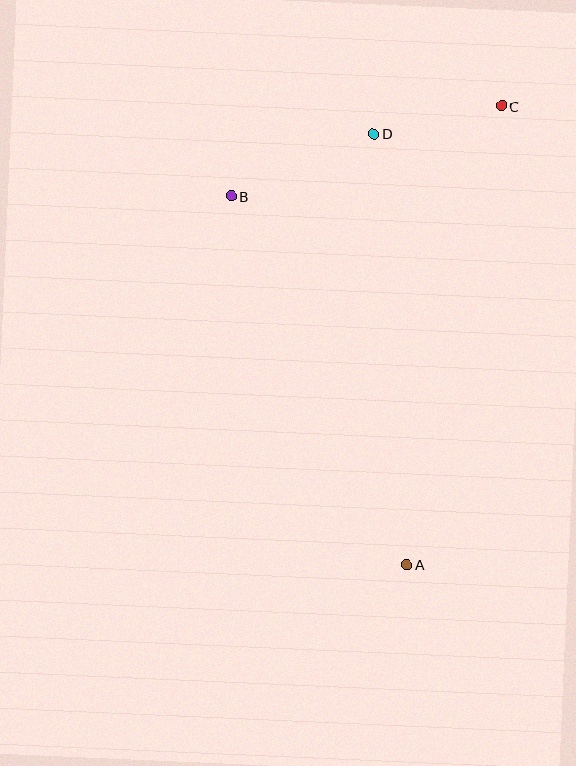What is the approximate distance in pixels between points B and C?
The distance between B and C is approximately 285 pixels.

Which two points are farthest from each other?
Points A and C are farthest from each other.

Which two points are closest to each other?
Points C and D are closest to each other.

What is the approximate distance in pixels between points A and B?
The distance between A and B is approximately 408 pixels.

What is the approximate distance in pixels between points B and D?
The distance between B and D is approximately 155 pixels.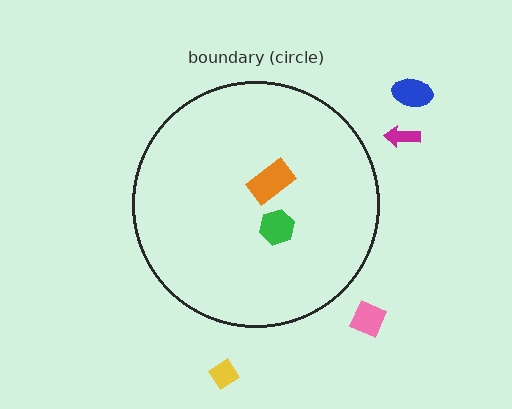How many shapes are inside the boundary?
2 inside, 4 outside.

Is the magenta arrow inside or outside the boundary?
Outside.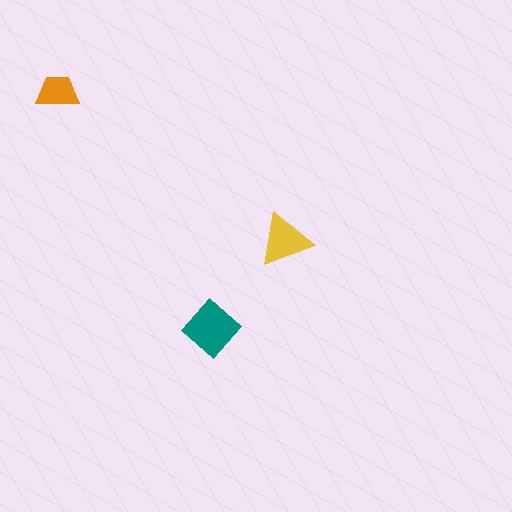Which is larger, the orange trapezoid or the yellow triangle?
The yellow triangle.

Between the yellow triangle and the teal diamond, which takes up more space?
The teal diamond.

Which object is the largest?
The teal diamond.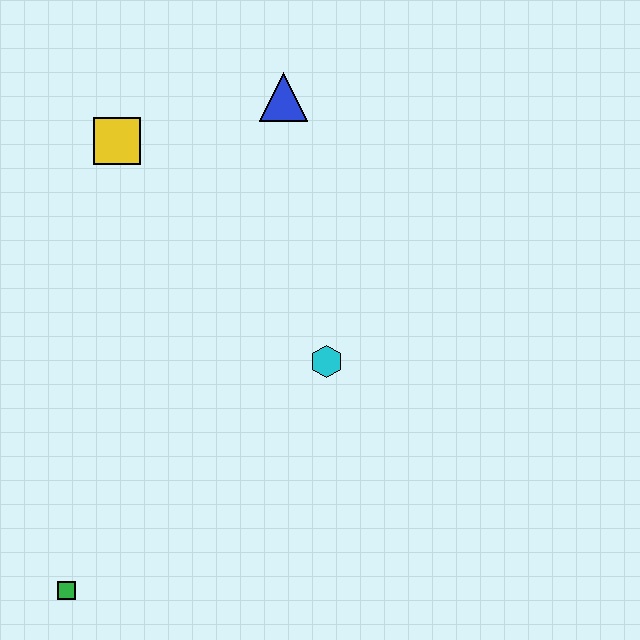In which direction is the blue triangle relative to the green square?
The blue triangle is above the green square.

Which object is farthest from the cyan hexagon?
The green square is farthest from the cyan hexagon.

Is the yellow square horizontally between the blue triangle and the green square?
Yes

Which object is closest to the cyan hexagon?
The blue triangle is closest to the cyan hexagon.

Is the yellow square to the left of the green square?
No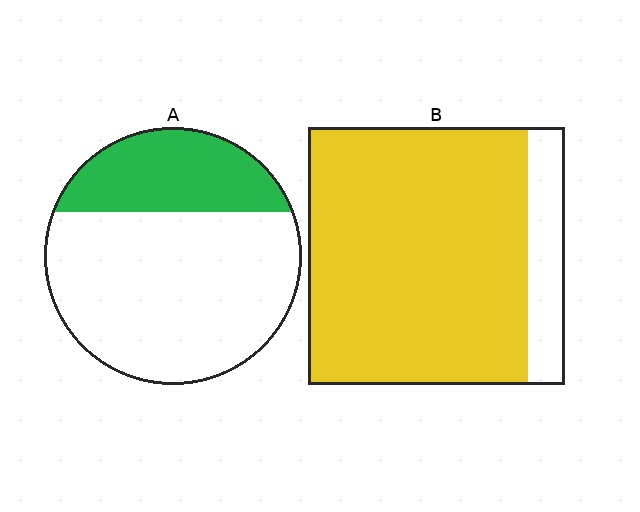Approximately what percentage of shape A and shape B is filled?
A is approximately 30% and B is approximately 85%.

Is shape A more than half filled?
No.